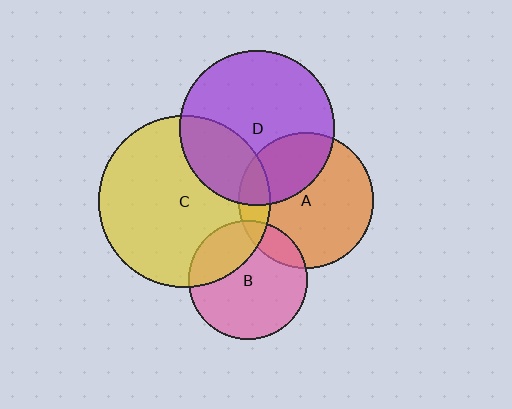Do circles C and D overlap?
Yes.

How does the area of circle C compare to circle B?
Approximately 2.1 times.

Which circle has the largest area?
Circle C (yellow).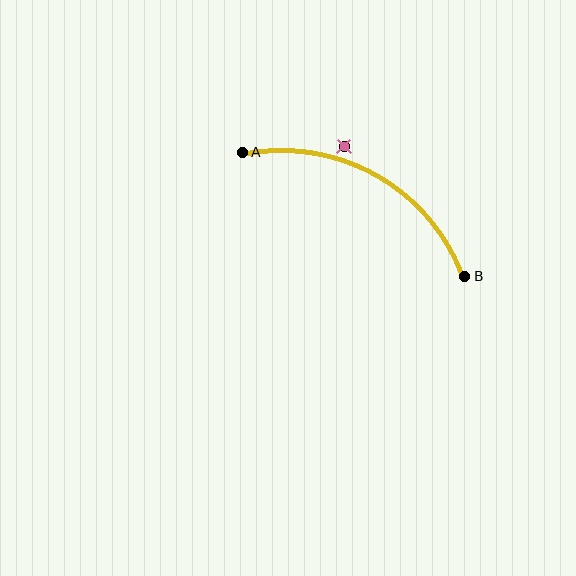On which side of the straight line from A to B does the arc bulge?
The arc bulges above the straight line connecting A and B.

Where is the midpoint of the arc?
The arc midpoint is the point on the curve farthest from the straight line joining A and B. It sits above that line.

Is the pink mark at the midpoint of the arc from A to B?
No — the pink mark does not lie on the arc at all. It sits slightly outside the curve.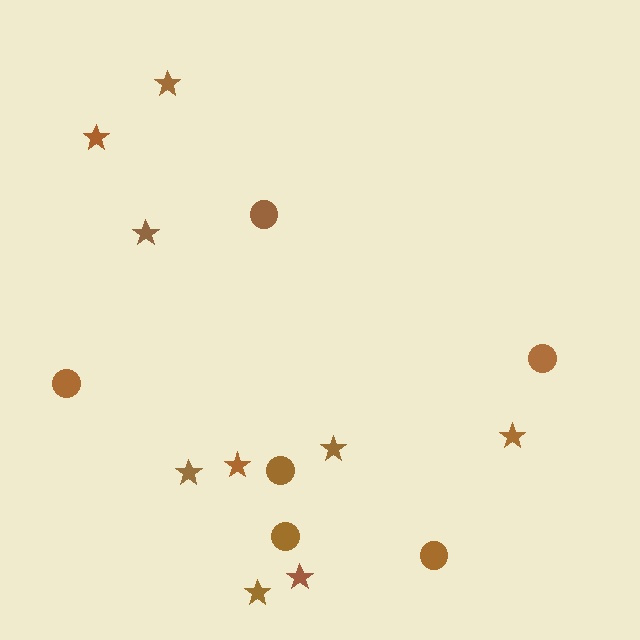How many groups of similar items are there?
There are 2 groups: one group of circles (6) and one group of stars (9).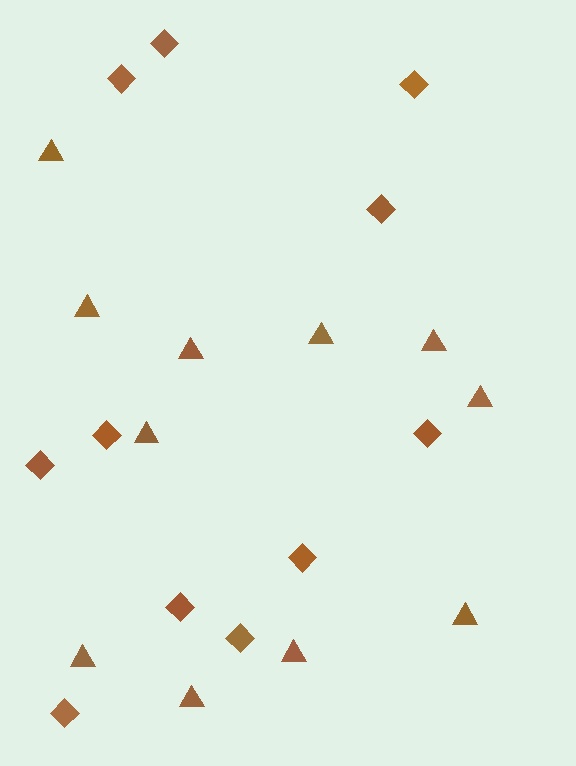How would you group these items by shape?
There are 2 groups: one group of diamonds (11) and one group of triangles (11).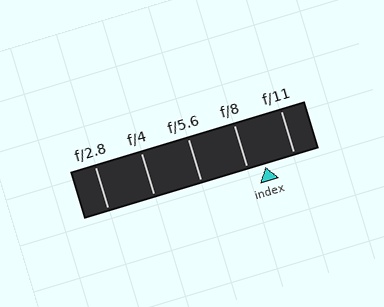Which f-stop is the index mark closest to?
The index mark is closest to f/8.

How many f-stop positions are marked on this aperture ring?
There are 5 f-stop positions marked.